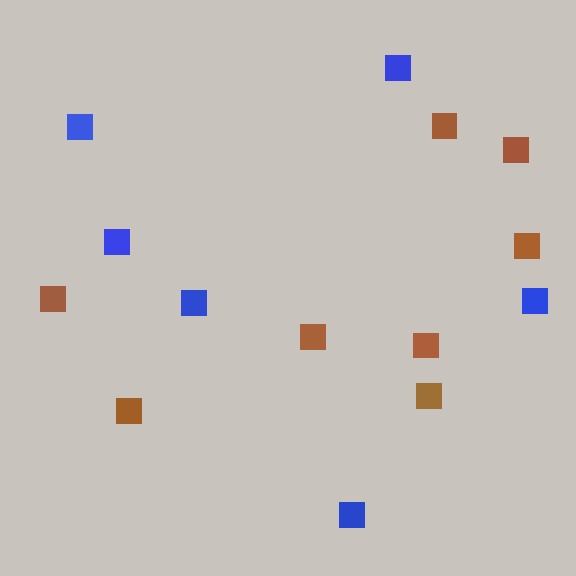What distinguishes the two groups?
There are 2 groups: one group of brown squares (8) and one group of blue squares (6).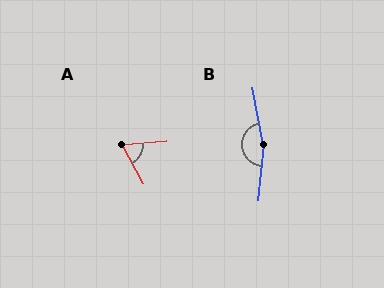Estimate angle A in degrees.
Approximately 65 degrees.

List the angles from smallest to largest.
A (65°), B (164°).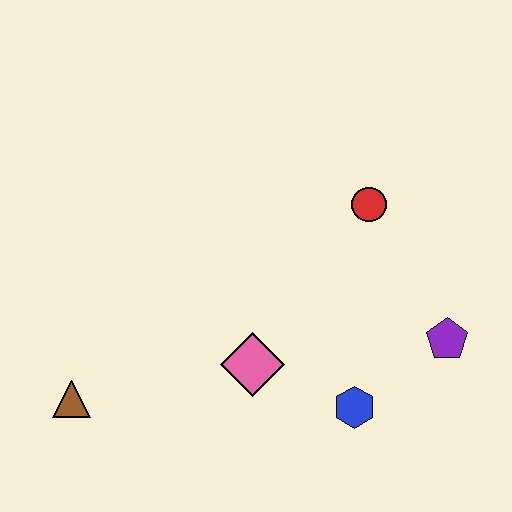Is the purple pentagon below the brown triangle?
No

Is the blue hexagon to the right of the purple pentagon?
No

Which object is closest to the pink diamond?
The blue hexagon is closest to the pink diamond.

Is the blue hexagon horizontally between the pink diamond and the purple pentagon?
Yes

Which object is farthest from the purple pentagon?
The brown triangle is farthest from the purple pentagon.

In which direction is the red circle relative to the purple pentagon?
The red circle is above the purple pentagon.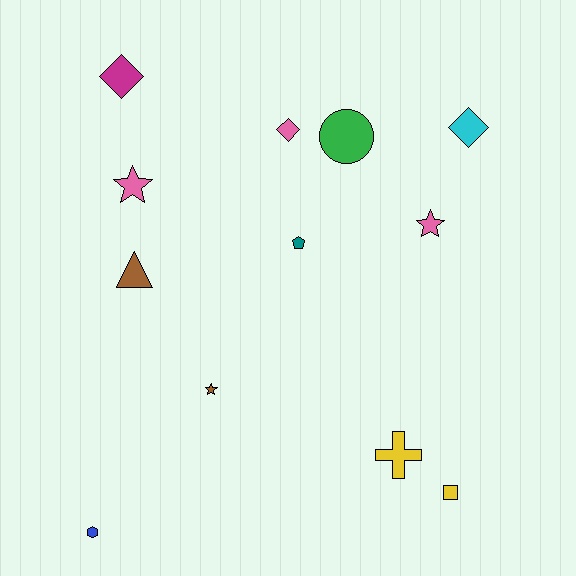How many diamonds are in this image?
There are 3 diamonds.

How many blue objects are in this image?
There is 1 blue object.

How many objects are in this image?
There are 12 objects.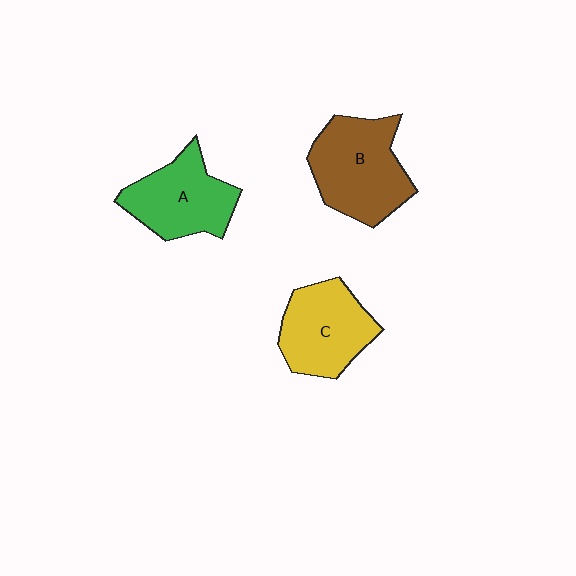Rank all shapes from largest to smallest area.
From largest to smallest: B (brown), C (yellow), A (green).